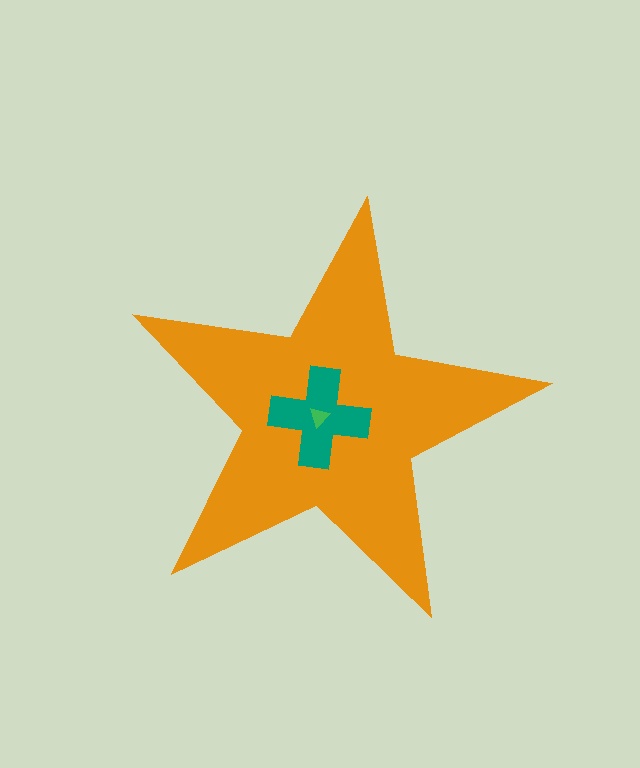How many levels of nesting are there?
3.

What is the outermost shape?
The orange star.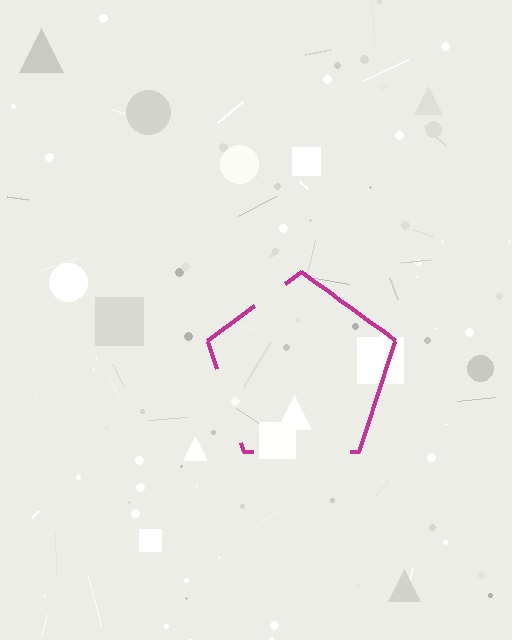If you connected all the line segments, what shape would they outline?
They would outline a pentagon.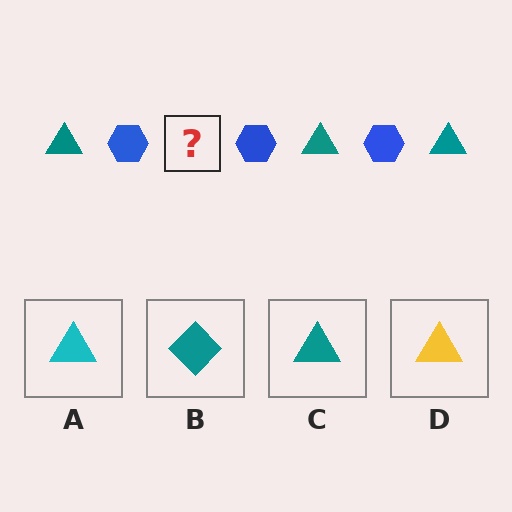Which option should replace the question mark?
Option C.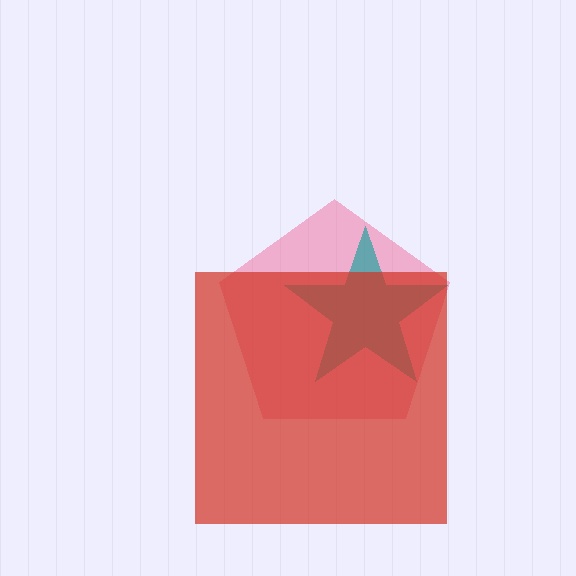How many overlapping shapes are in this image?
There are 3 overlapping shapes in the image.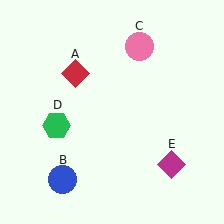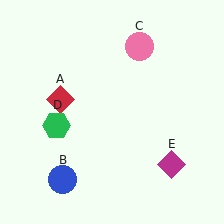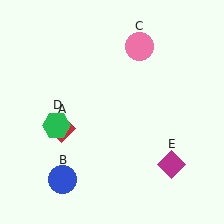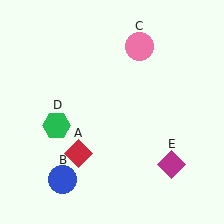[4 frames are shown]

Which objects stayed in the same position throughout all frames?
Blue circle (object B) and pink circle (object C) and green hexagon (object D) and magenta diamond (object E) remained stationary.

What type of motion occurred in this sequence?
The red diamond (object A) rotated counterclockwise around the center of the scene.